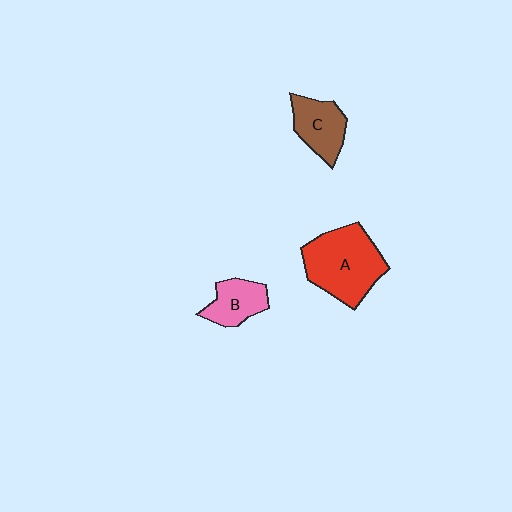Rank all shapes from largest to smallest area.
From largest to smallest: A (red), C (brown), B (pink).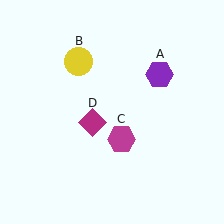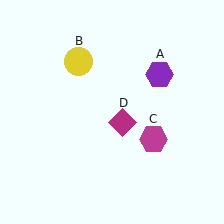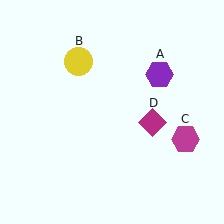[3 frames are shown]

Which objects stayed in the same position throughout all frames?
Purple hexagon (object A) and yellow circle (object B) remained stationary.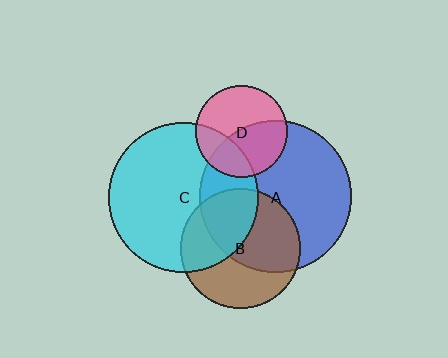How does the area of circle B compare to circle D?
Approximately 1.7 times.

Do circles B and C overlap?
Yes.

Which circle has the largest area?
Circle A (blue).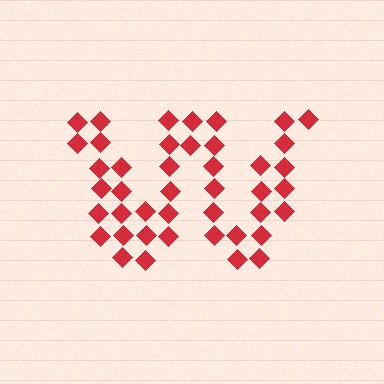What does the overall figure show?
The overall figure shows the letter W.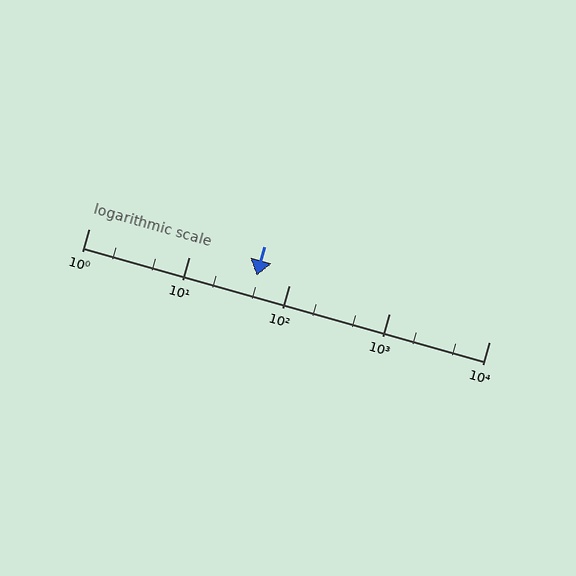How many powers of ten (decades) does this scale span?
The scale spans 4 decades, from 1 to 10000.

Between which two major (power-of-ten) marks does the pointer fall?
The pointer is between 10 and 100.